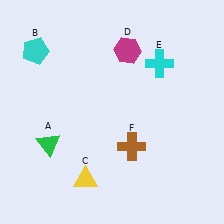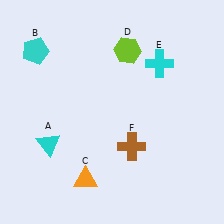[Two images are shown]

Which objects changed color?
A changed from green to cyan. C changed from yellow to orange. D changed from magenta to lime.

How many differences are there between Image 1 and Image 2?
There are 3 differences between the two images.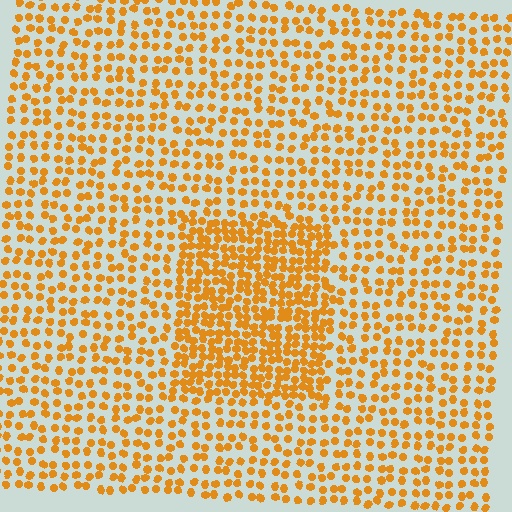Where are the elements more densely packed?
The elements are more densely packed inside the rectangle boundary.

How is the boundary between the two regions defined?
The boundary is defined by a change in element density (approximately 1.9x ratio). All elements are the same color, size, and shape.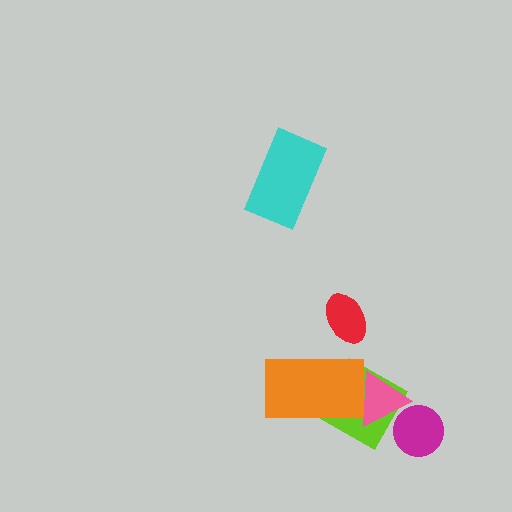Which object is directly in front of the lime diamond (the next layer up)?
The orange rectangle is directly in front of the lime diamond.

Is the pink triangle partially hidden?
Yes, it is partially covered by another shape.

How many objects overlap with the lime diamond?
3 objects overlap with the lime diamond.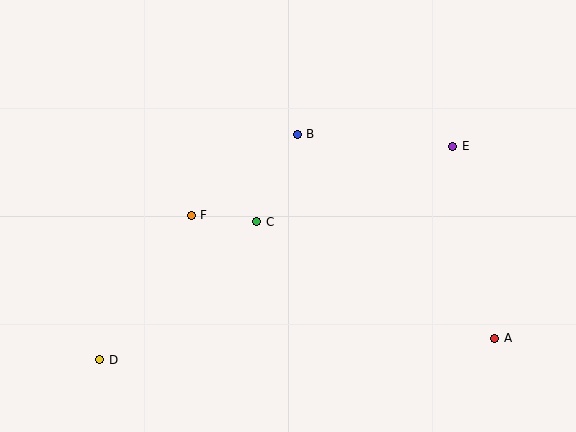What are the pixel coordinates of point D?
Point D is at (100, 360).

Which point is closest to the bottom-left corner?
Point D is closest to the bottom-left corner.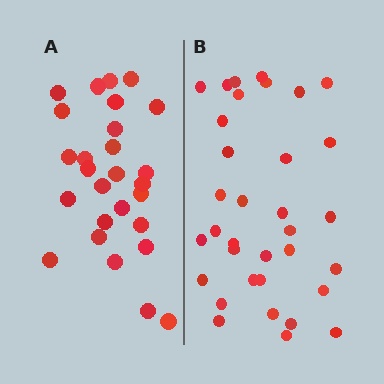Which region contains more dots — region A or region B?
Region B (the right region) has more dots.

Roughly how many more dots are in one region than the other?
Region B has roughly 8 or so more dots than region A.